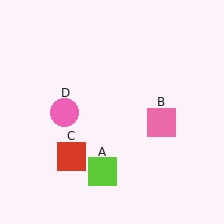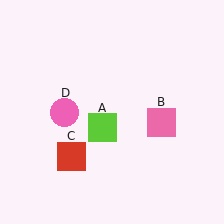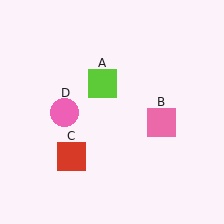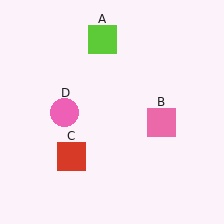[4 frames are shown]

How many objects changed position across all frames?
1 object changed position: lime square (object A).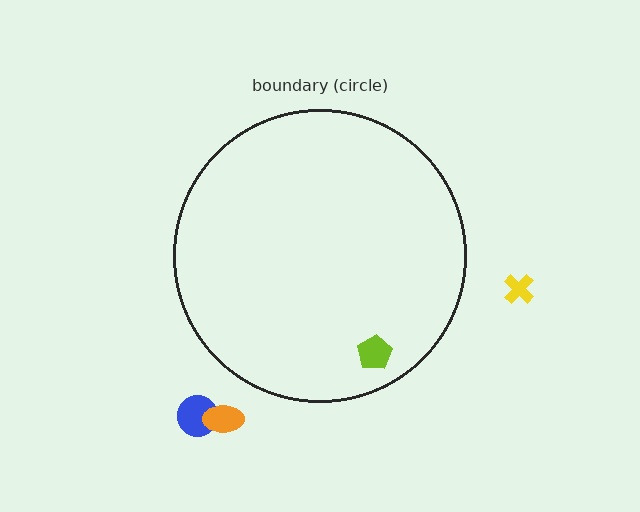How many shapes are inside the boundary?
1 inside, 3 outside.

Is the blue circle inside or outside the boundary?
Outside.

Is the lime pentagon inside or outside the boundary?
Inside.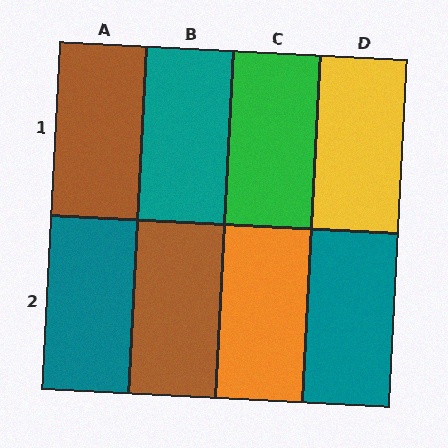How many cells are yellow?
1 cell is yellow.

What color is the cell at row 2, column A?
Teal.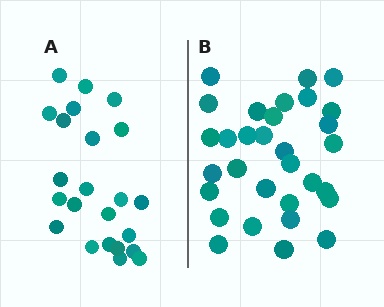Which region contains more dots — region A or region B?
Region B (the right region) has more dots.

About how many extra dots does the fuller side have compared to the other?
Region B has roughly 8 or so more dots than region A.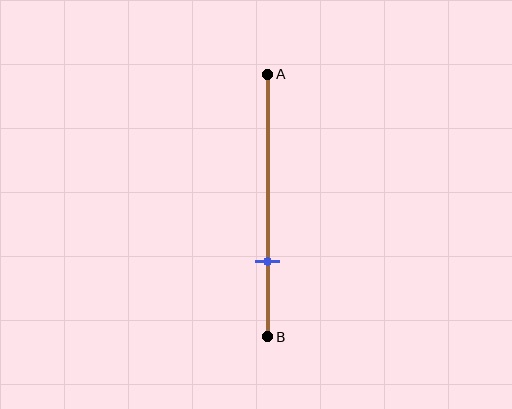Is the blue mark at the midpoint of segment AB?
No, the mark is at about 70% from A, not at the 50% midpoint.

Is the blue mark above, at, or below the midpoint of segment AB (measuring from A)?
The blue mark is below the midpoint of segment AB.